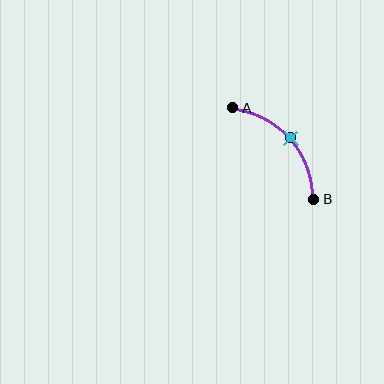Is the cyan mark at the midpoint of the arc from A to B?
Yes. The cyan mark lies on the arc at equal arc-length from both A and B — it is the arc midpoint.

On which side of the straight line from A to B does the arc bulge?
The arc bulges above and to the right of the straight line connecting A and B.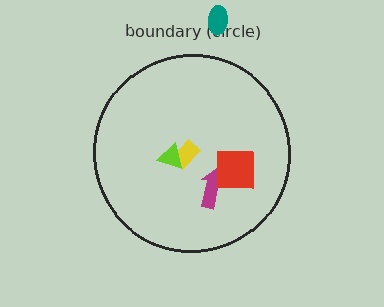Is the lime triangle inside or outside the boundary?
Inside.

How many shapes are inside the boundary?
4 inside, 1 outside.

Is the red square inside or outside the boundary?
Inside.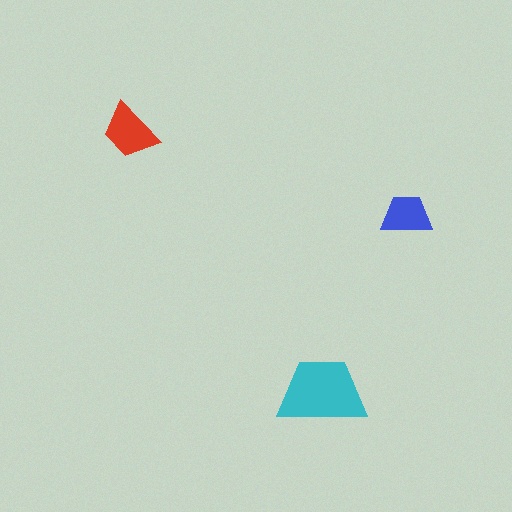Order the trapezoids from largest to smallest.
the cyan one, the red one, the blue one.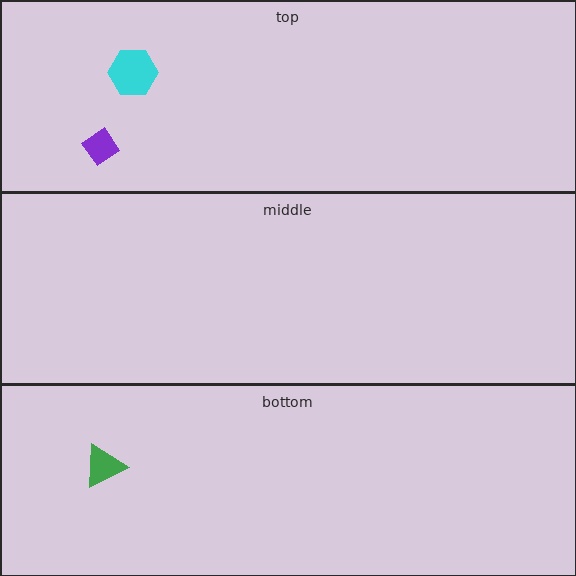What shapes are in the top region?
The purple diamond, the cyan hexagon.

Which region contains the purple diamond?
The top region.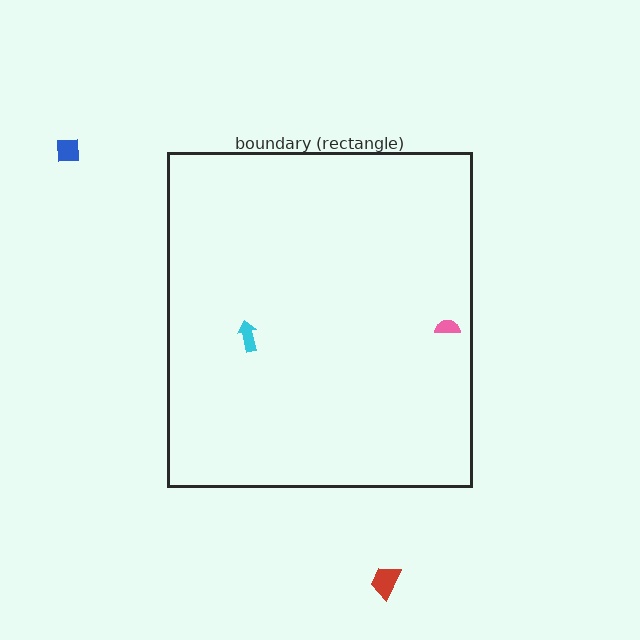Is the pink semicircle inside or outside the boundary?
Inside.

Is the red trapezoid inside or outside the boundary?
Outside.